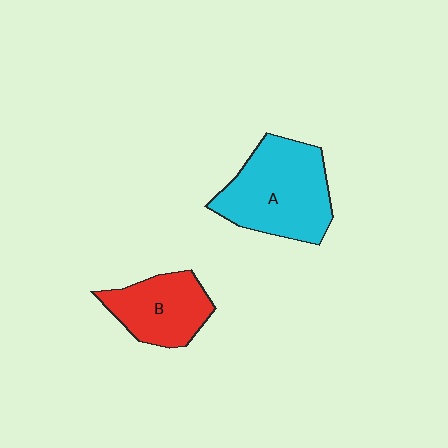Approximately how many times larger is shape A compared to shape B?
Approximately 1.5 times.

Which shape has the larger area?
Shape A (cyan).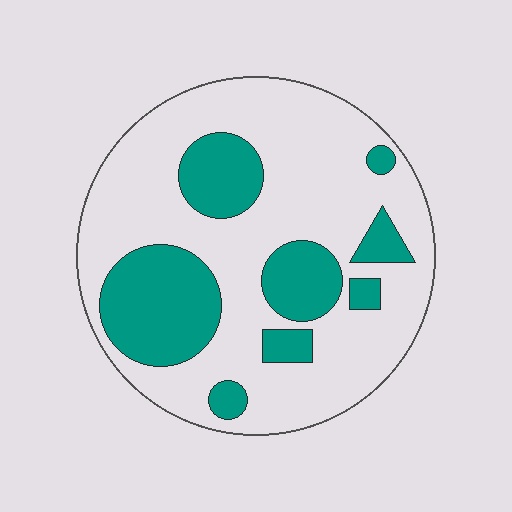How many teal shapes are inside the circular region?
8.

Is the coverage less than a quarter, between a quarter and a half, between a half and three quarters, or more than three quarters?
Between a quarter and a half.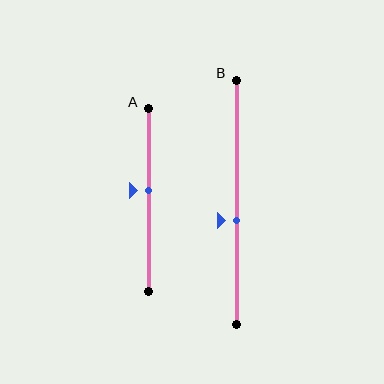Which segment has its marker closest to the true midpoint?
Segment A has its marker closest to the true midpoint.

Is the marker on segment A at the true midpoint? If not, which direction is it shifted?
No, the marker on segment A is shifted upward by about 5% of the segment length.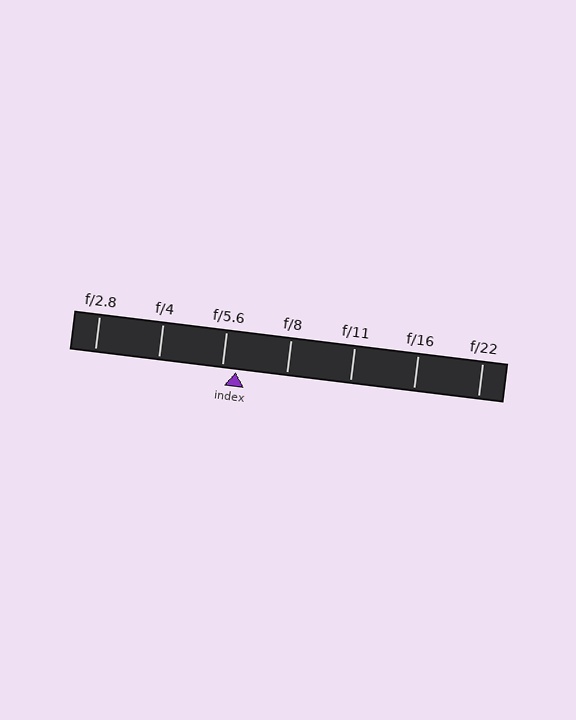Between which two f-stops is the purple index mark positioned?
The index mark is between f/5.6 and f/8.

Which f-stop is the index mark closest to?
The index mark is closest to f/5.6.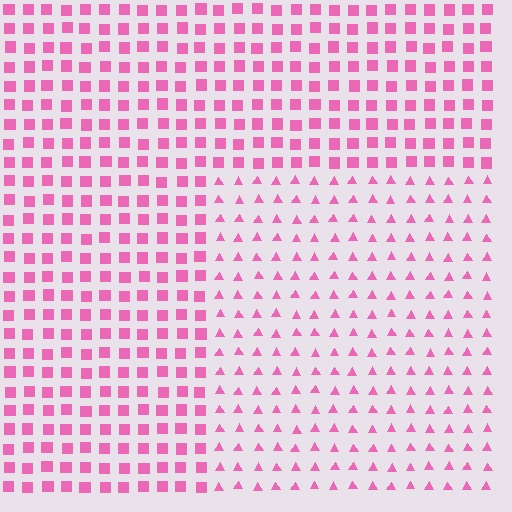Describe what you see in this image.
The image is filled with small pink elements arranged in a uniform grid. A rectangle-shaped region contains triangles, while the surrounding area contains squares. The boundary is defined purely by the change in element shape.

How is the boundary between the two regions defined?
The boundary is defined by a change in element shape: triangles inside vs. squares outside. All elements share the same color and spacing.